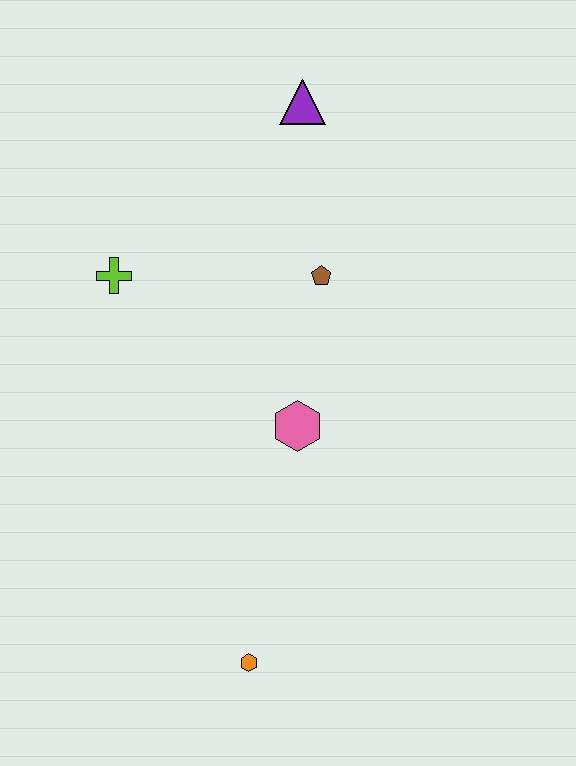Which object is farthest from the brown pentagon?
The orange hexagon is farthest from the brown pentagon.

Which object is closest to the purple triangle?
The brown pentagon is closest to the purple triangle.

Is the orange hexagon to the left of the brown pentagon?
Yes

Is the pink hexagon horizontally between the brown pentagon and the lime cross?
Yes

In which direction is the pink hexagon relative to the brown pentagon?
The pink hexagon is below the brown pentagon.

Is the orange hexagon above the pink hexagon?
No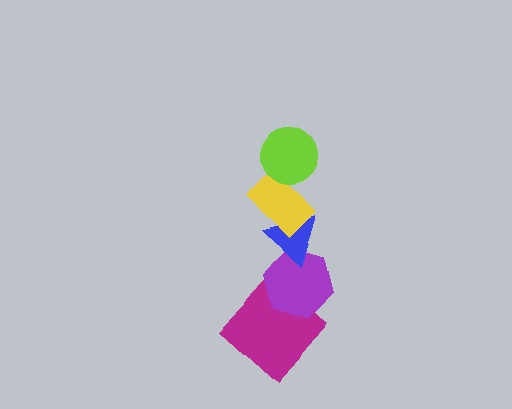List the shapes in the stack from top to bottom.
From top to bottom: the lime circle, the yellow rectangle, the blue triangle, the purple hexagon, the magenta diamond.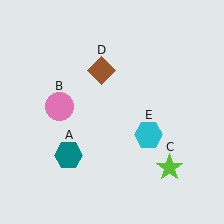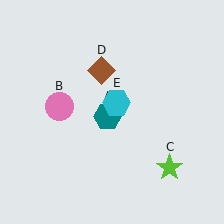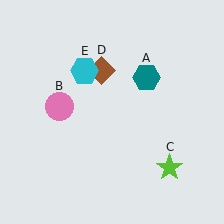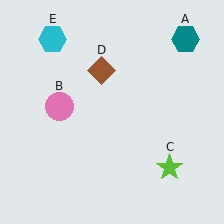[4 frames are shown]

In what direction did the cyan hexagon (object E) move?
The cyan hexagon (object E) moved up and to the left.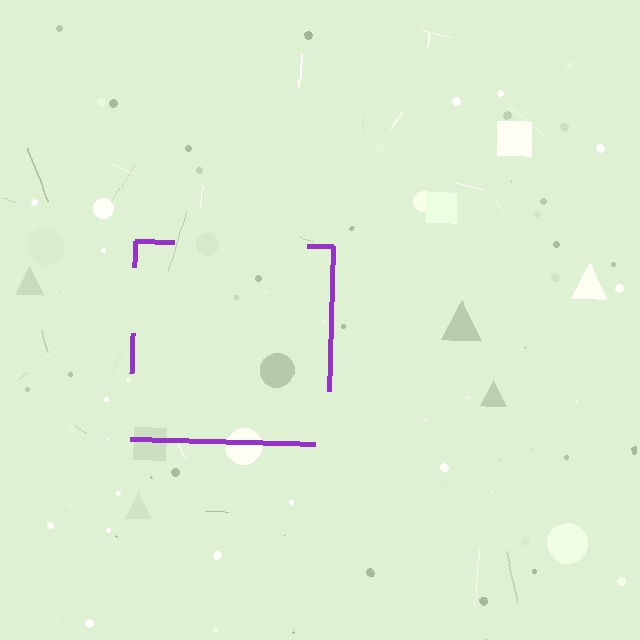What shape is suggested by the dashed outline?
The dashed outline suggests a square.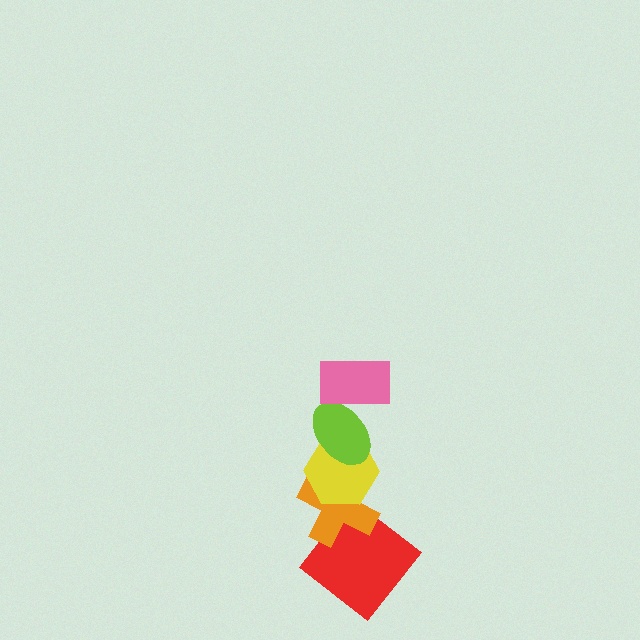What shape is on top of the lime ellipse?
The pink rectangle is on top of the lime ellipse.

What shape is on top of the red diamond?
The orange cross is on top of the red diamond.